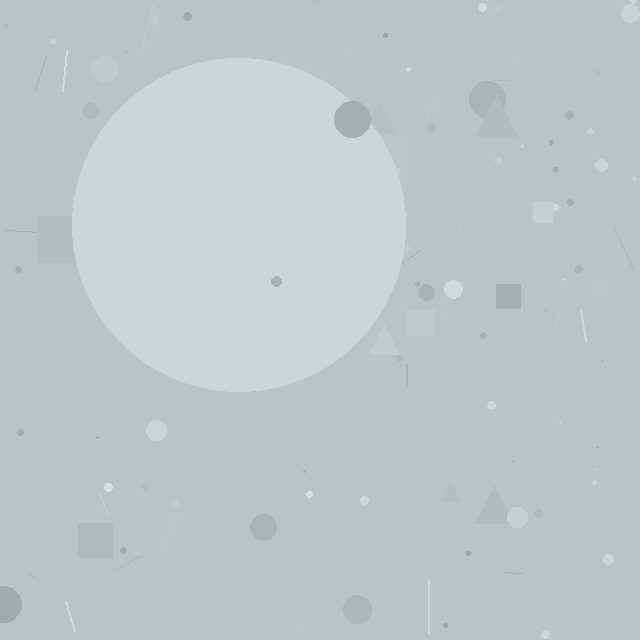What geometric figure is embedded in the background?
A circle is embedded in the background.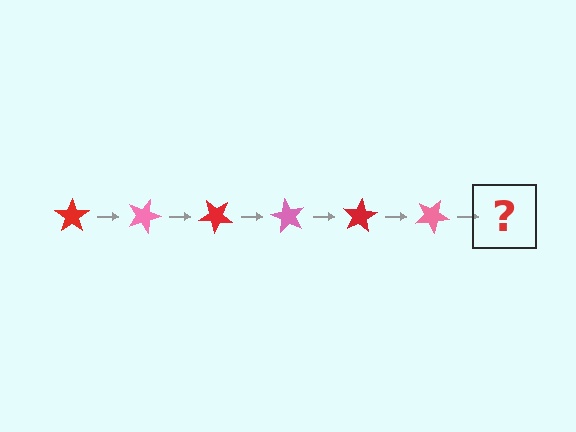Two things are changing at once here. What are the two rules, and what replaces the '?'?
The two rules are that it rotates 20 degrees each step and the color cycles through red and pink. The '?' should be a red star, rotated 120 degrees from the start.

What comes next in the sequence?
The next element should be a red star, rotated 120 degrees from the start.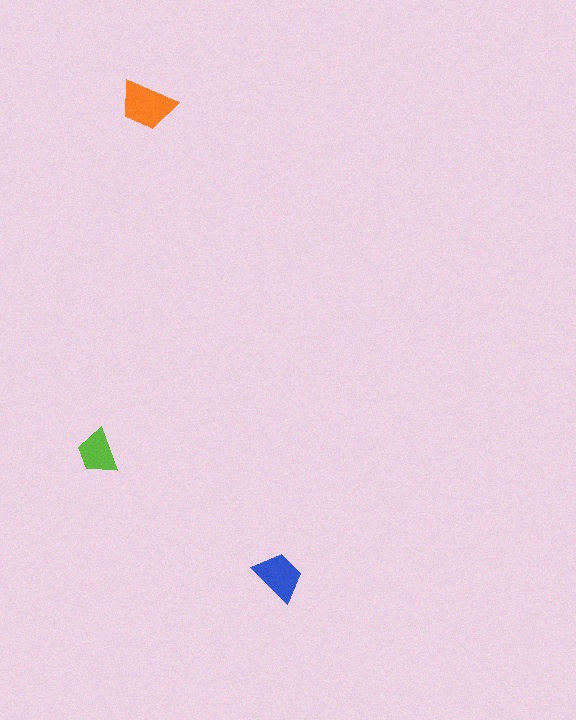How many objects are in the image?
There are 3 objects in the image.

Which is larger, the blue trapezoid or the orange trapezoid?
The orange one.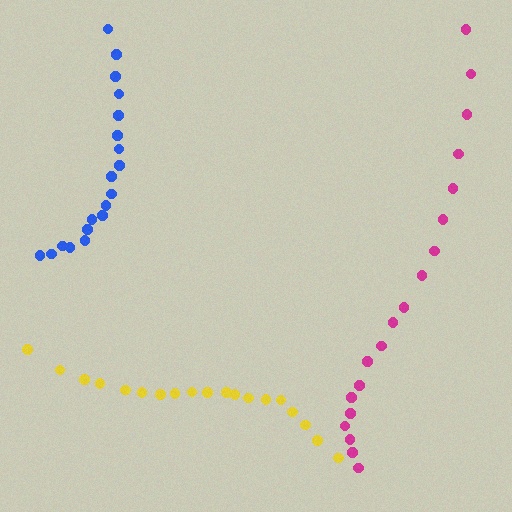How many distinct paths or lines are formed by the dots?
There are 3 distinct paths.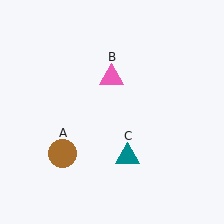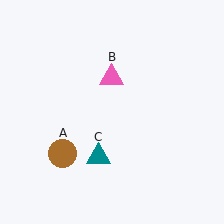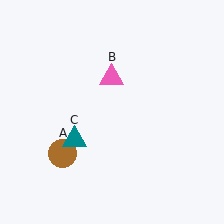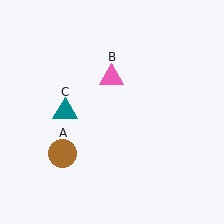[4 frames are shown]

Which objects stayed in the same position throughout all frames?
Brown circle (object A) and pink triangle (object B) remained stationary.